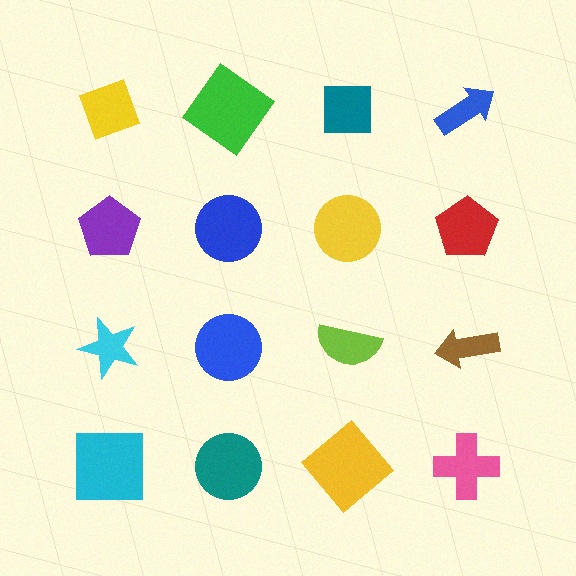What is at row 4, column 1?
A cyan square.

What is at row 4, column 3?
A yellow diamond.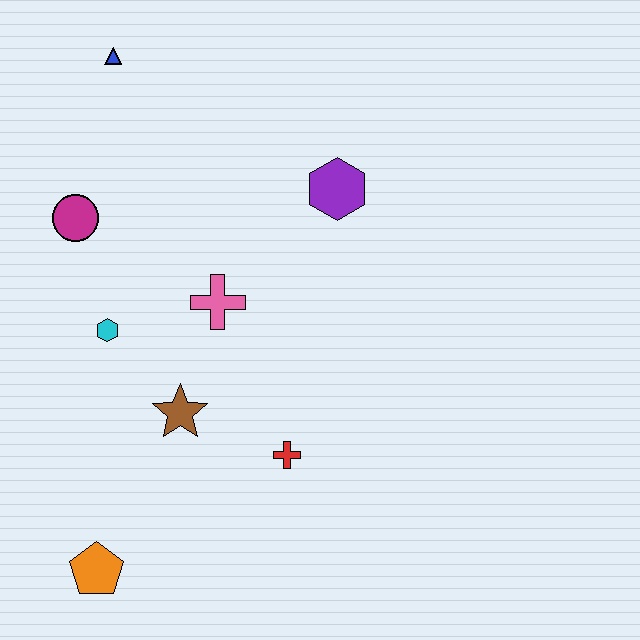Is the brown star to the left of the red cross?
Yes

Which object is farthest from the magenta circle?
The orange pentagon is farthest from the magenta circle.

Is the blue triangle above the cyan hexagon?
Yes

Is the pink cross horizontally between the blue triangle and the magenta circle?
No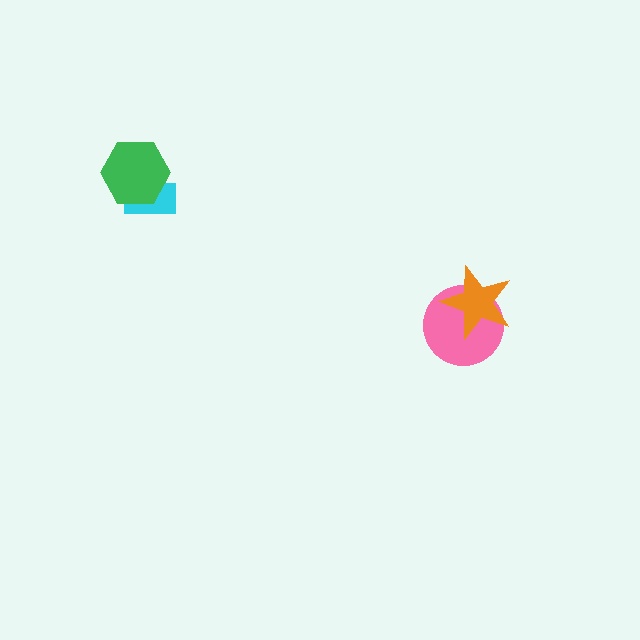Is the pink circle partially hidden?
Yes, it is partially covered by another shape.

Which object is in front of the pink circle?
The orange star is in front of the pink circle.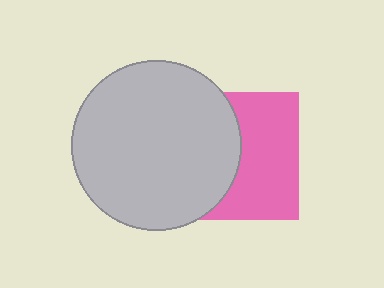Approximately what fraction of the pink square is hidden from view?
Roughly 47% of the pink square is hidden behind the light gray circle.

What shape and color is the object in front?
The object in front is a light gray circle.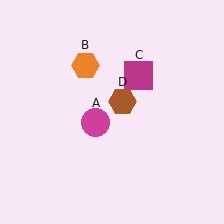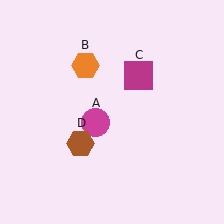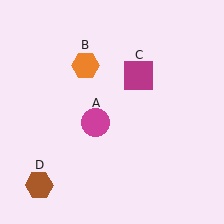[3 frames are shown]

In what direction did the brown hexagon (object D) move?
The brown hexagon (object D) moved down and to the left.